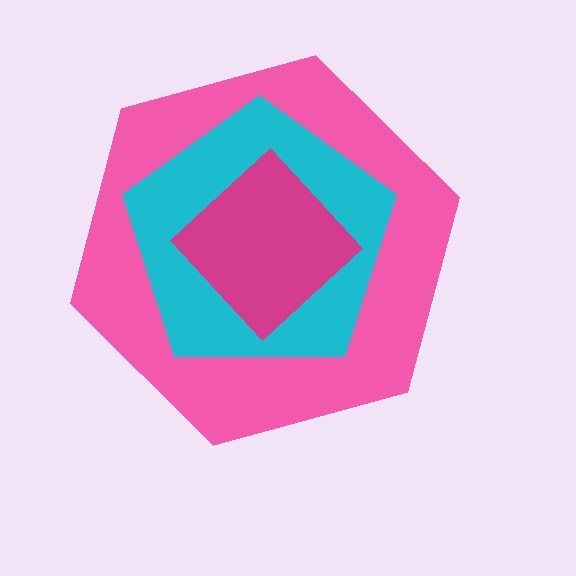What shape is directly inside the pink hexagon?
The cyan pentagon.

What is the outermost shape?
The pink hexagon.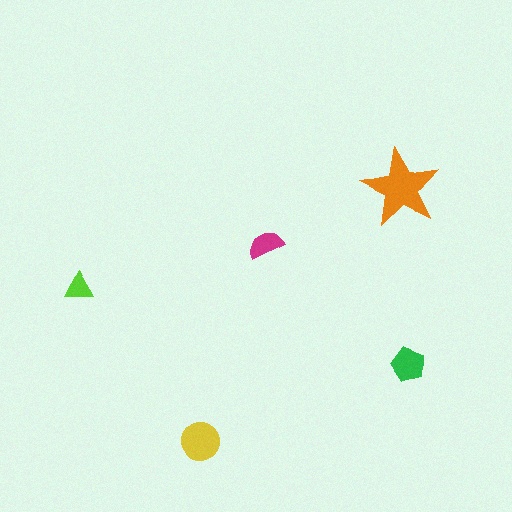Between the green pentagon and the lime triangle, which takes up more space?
The green pentagon.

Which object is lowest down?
The yellow circle is bottommost.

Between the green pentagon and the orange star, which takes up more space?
The orange star.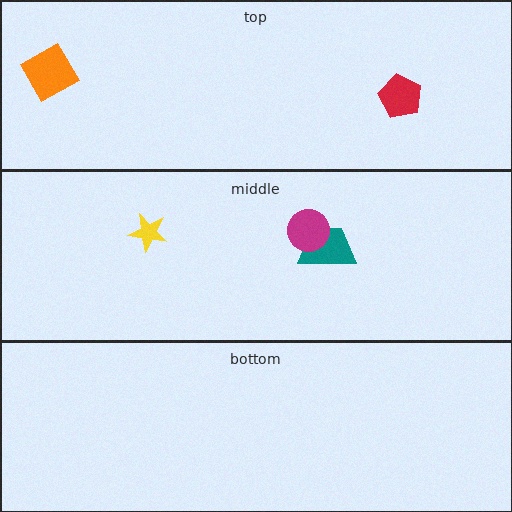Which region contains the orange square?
The top region.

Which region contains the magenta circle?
The middle region.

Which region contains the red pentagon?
The top region.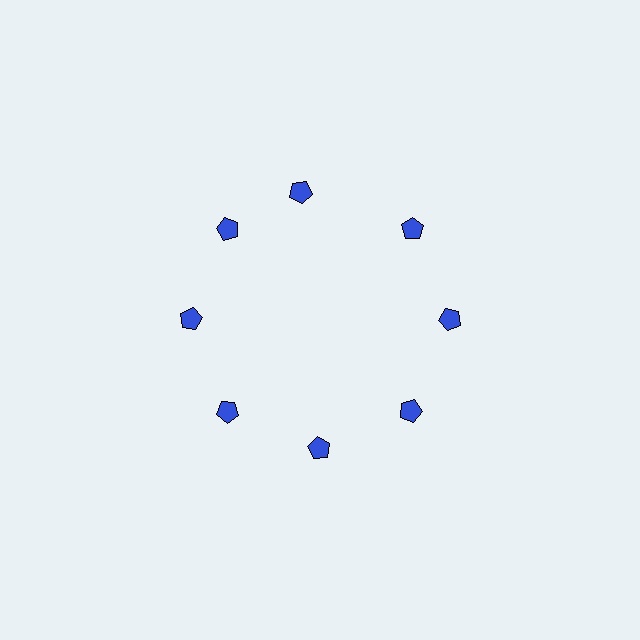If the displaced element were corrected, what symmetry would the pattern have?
It would have 8-fold rotational symmetry — the pattern would map onto itself every 45 degrees.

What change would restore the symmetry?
The symmetry would be restored by rotating it back into even spacing with its neighbors so that all 8 pentagons sit at equal angles and equal distance from the center.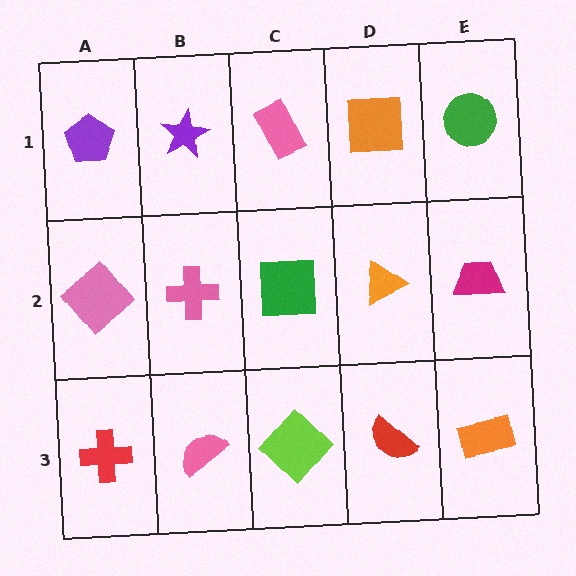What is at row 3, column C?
A lime diamond.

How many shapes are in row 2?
5 shapes.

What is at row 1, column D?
An orange square.